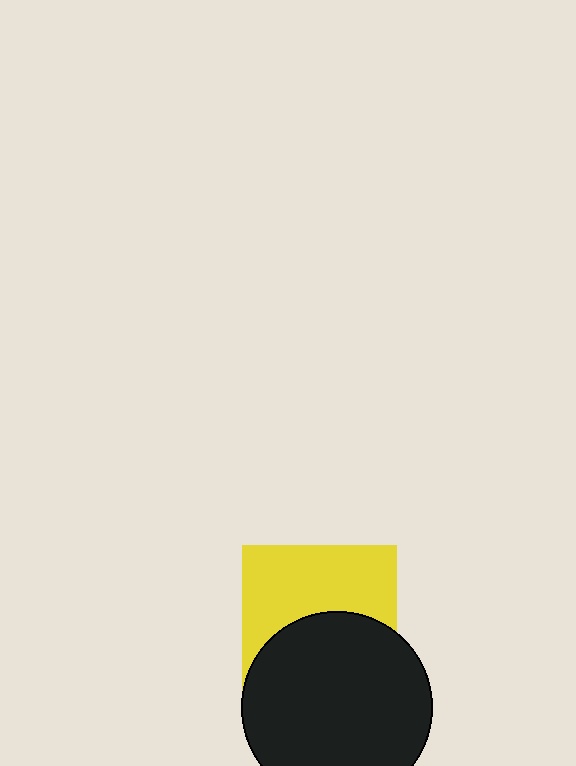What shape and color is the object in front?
The object in front is a black circle.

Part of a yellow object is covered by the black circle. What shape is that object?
It is a square.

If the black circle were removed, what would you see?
You would see the complete yellow square.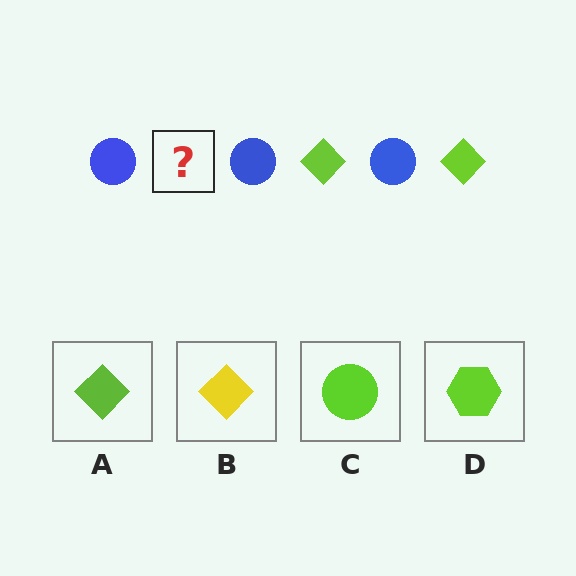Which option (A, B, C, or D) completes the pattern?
A.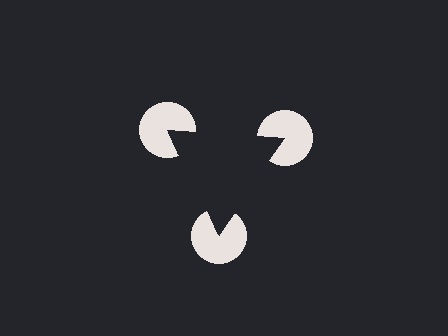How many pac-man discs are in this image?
There are 3 — one at each vertex of the illusory triangle.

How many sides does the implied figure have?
3 sides.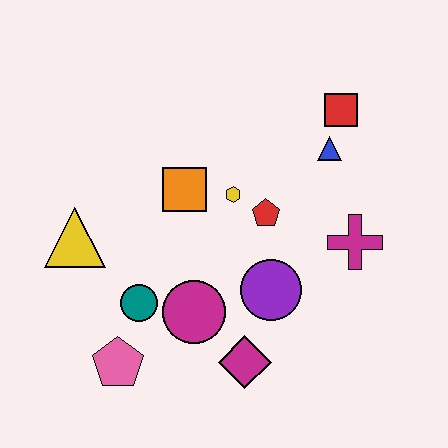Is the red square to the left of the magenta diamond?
No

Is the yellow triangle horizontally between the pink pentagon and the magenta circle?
No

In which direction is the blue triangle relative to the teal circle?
The blue triangle is to the right of the teal circle.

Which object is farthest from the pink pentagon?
The red square is farthest from the pink pentagon.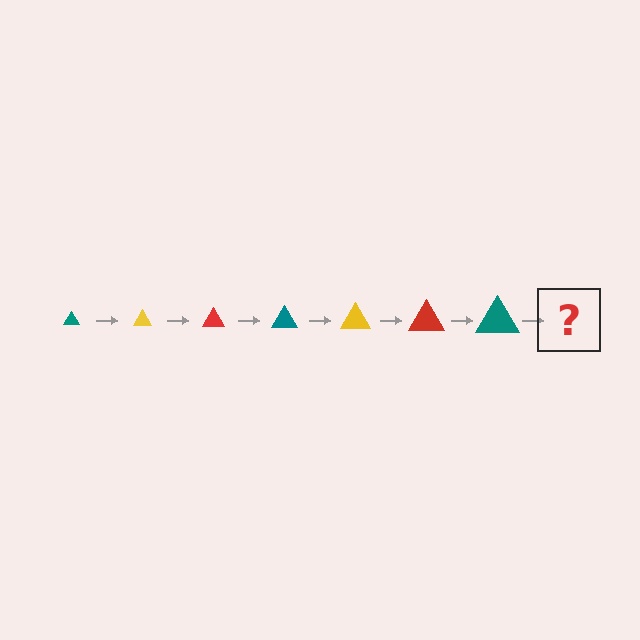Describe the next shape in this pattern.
It should be a yellow triangle, larger than the previous one.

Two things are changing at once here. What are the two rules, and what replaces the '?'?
The two rules are that the triangle grows larger each step and the color cycles through teal, yellow, and red. The '?' should be a yellow triangle, larger than the previous one.